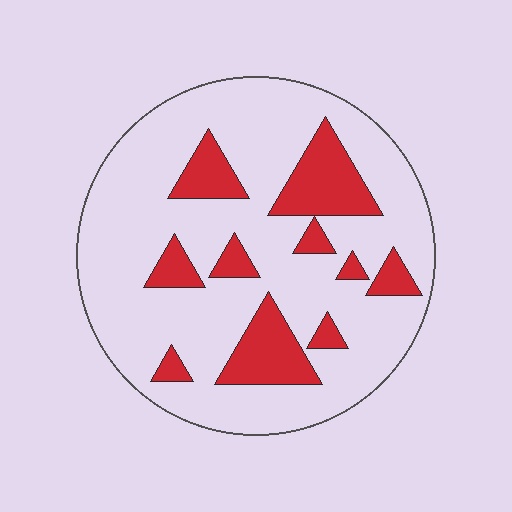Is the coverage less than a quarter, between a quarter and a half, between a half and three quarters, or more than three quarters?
Less than a quarter.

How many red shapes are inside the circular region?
10.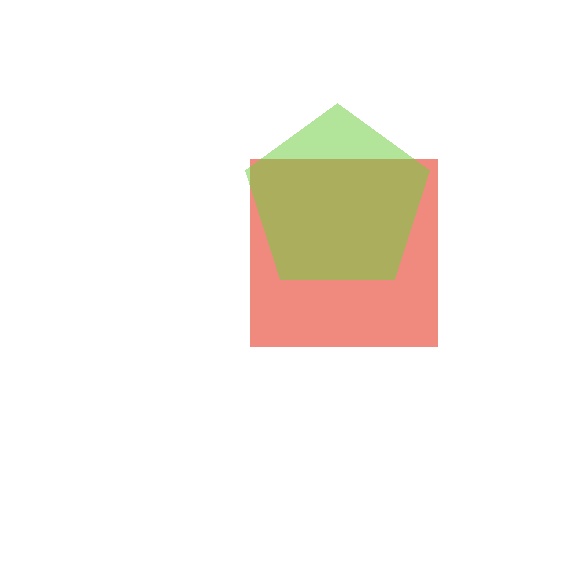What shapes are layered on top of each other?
The layered shapes are: a red square, a lime pentagon.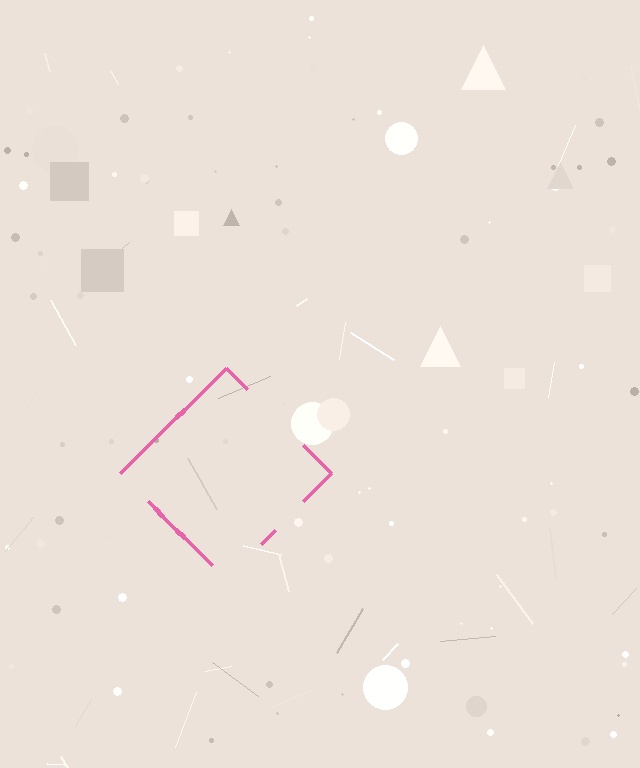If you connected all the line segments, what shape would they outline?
They would outline a diamond.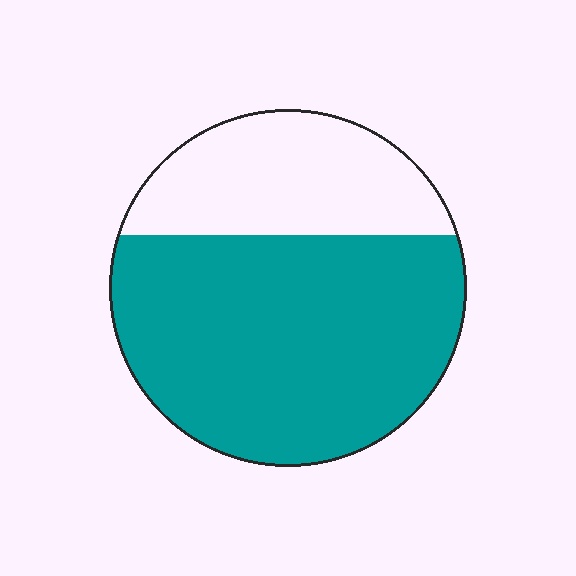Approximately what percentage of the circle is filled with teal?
Approximately 70%.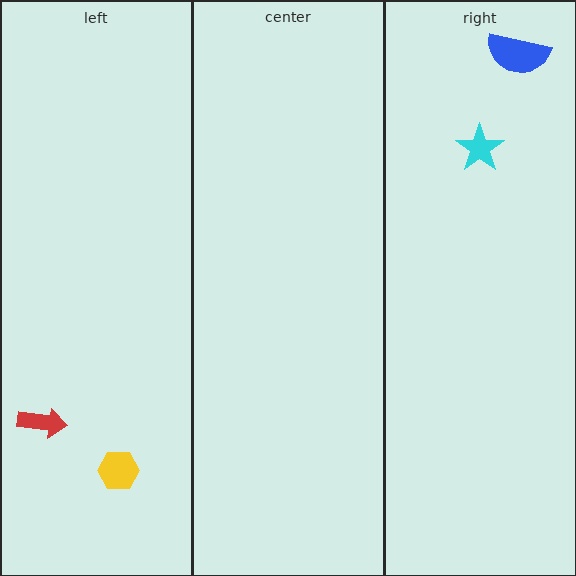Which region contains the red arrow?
The left region.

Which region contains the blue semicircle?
The right region.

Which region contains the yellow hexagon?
The left region.